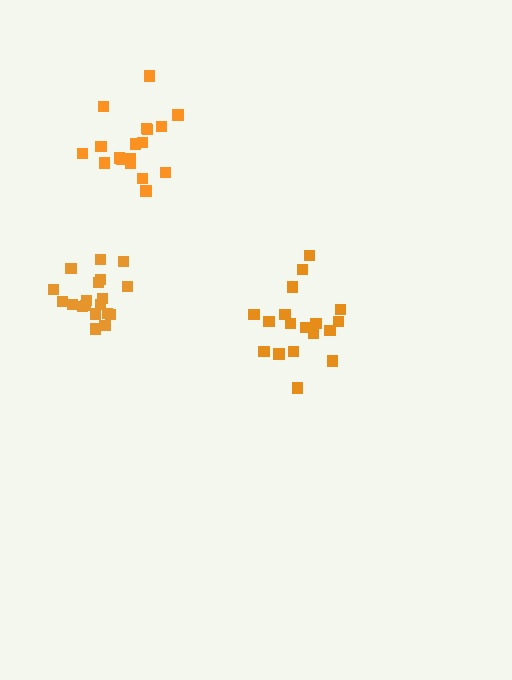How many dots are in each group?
Group 1: 18 dots, Group 2: 18 dots, Group 3: 19 dots (55 total).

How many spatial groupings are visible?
There are 3 spatial groupings.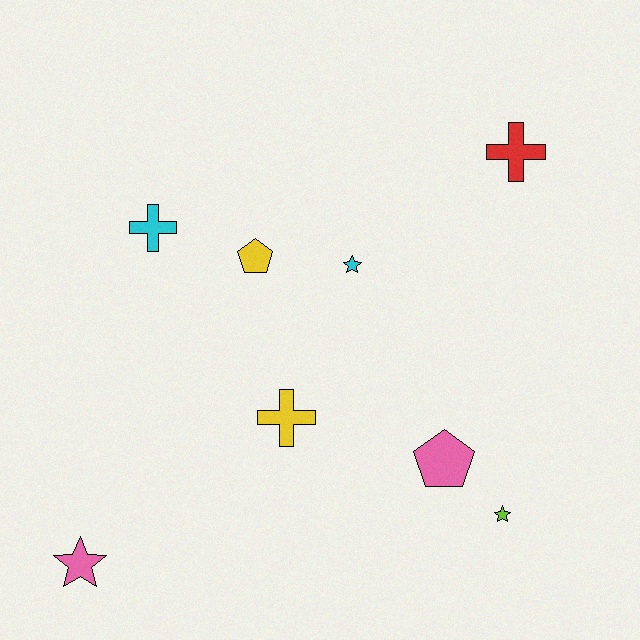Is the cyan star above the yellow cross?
Yes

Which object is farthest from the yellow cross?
The red cross is farthest from the yellow cross.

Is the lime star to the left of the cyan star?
No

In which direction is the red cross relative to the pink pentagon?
The red cross is above the pink pentagon.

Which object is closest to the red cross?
The cyan star is closest to the red cross.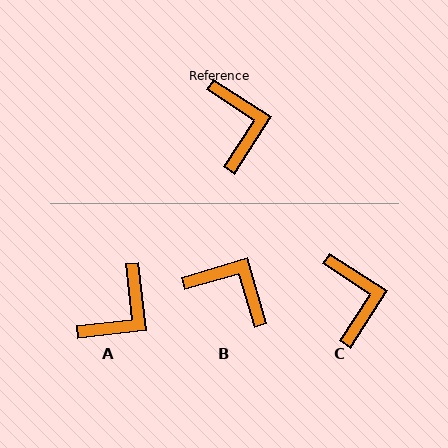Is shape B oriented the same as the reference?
No, it is off by about 50 degrees.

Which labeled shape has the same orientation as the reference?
C.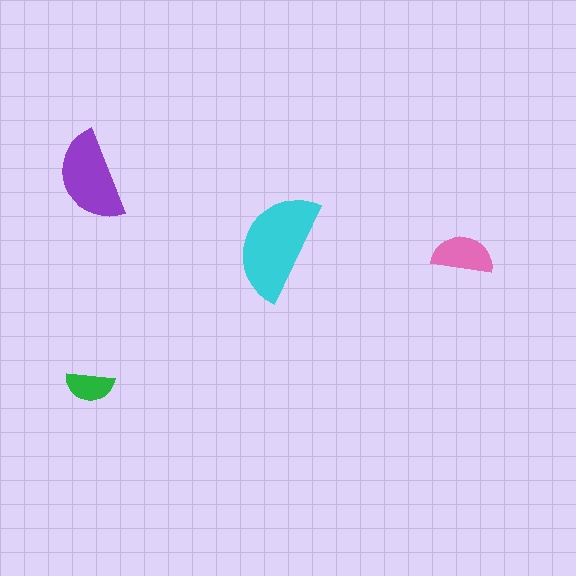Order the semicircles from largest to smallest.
the cyan one, the purple one, the pink one, the green one.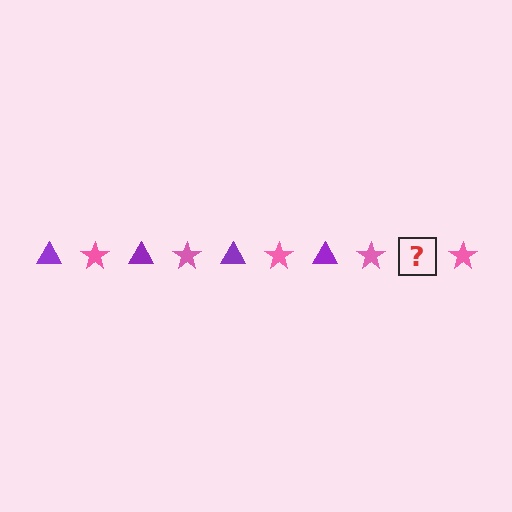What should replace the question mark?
The question mark should be replaced with a purple triangle.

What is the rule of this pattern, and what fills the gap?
The rule is that the pattern alternates between purple triangle and pink star. The gap should be filled with a purple triangle.